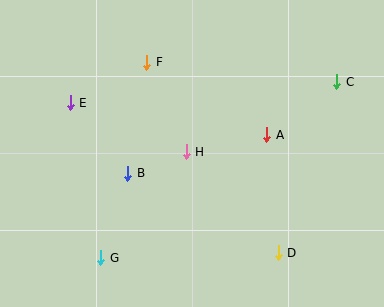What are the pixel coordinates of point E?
Point E is at (70, 103).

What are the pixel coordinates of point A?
Point A is at (267, 135).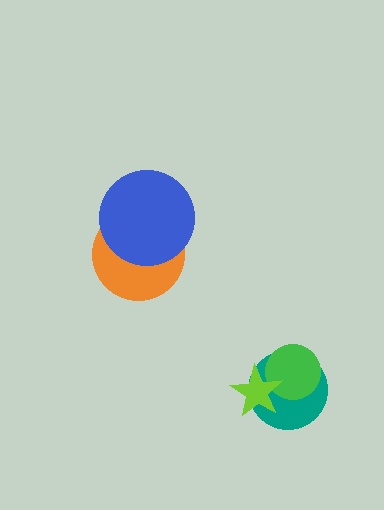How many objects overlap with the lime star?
2 objects overlap with the lime star.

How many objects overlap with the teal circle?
2 objects overlap with the teal circle.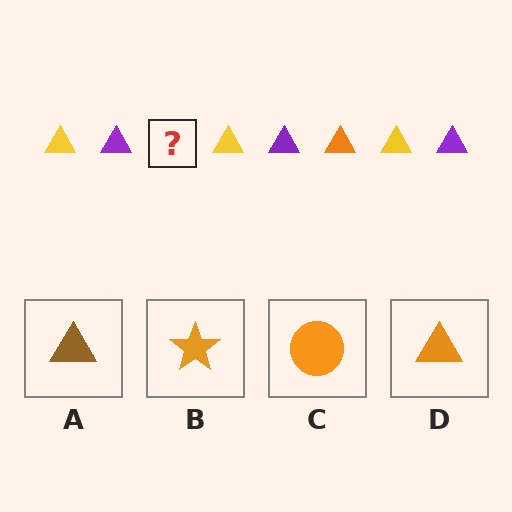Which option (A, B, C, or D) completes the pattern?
D.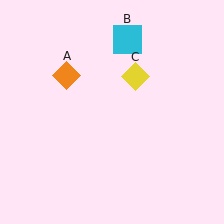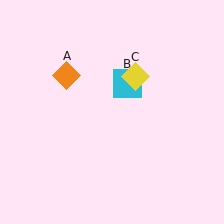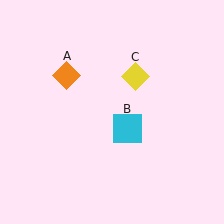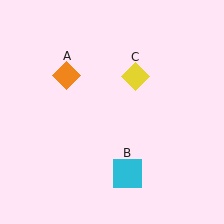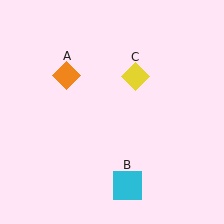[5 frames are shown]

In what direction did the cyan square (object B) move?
The cyan square (object B) moved down.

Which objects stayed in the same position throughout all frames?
Orange diamond (object A) and yellow diamond (object C) remained stationary.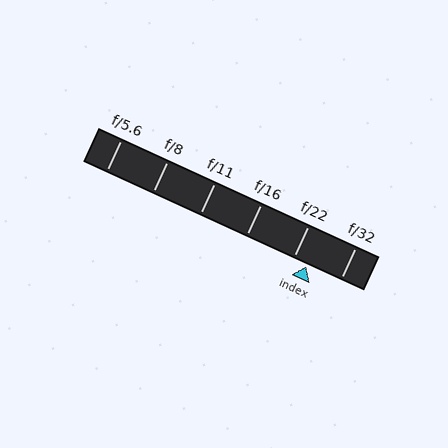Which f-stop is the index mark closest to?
The index mark is closest to f/22.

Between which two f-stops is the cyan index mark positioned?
The index mark is between f/22 and f/32.